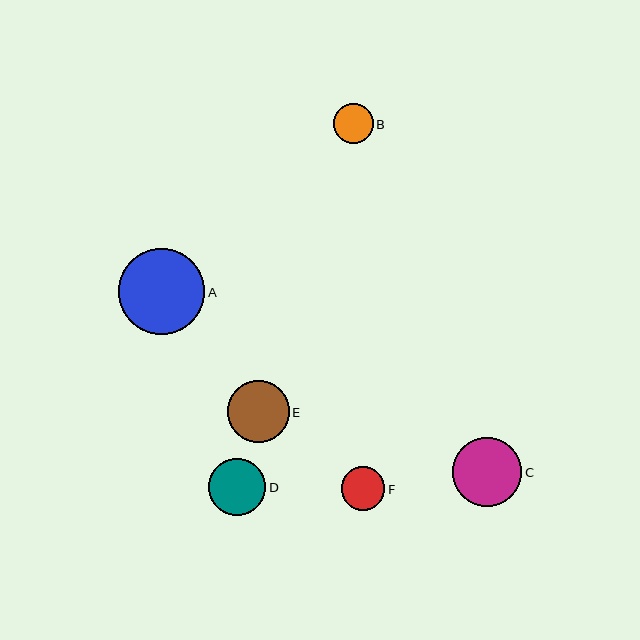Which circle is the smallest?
Circle B is the smallest with a size of approximately 40 pixels.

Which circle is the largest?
Circle A is the largest with a size of approximately 86 pixels.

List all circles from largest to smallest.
From largest to smallest: A, C, E, D, F, B.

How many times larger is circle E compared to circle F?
Circle E is approximately 1.4 times the size of circle F.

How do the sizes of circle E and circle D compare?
Circle E and circle D are approximately the same size.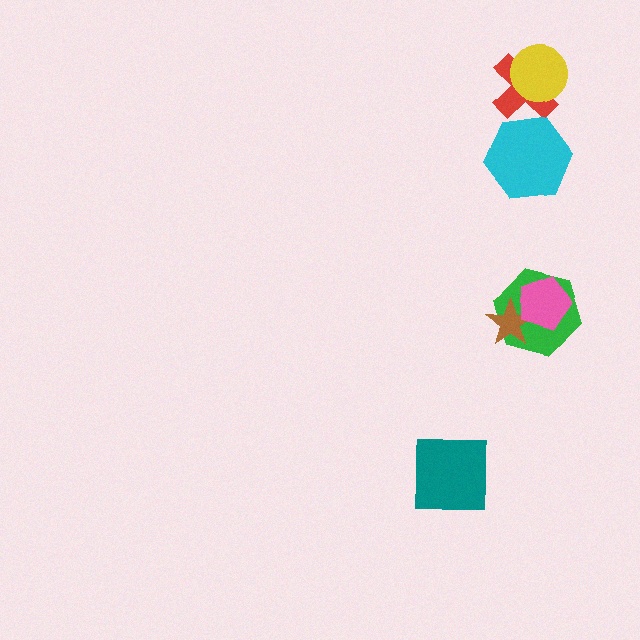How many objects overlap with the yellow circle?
1 object overlaps with the yellow circle.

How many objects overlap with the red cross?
2 objects overlap with the red cross.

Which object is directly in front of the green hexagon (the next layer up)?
The brown star is directly in front of the green hexagon.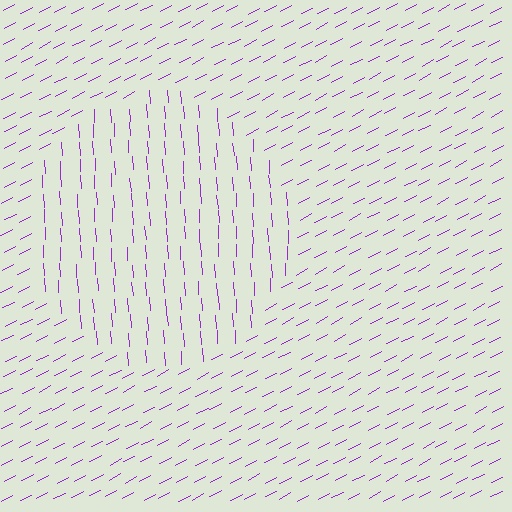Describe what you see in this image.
The image is filled with small purple line segments. A circle region in the image has lines oriented differently from the surrounding lines, creating a visible texture boundary.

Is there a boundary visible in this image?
Yes, there is a texture boundary formed by a change in line orientation.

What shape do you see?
I see a circle.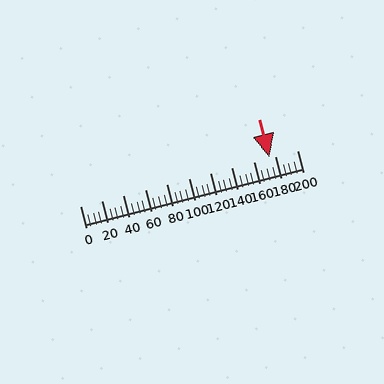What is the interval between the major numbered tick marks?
The major tick marks are spaced 20 units apart.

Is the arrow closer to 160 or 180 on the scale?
The arrow is closer to 180.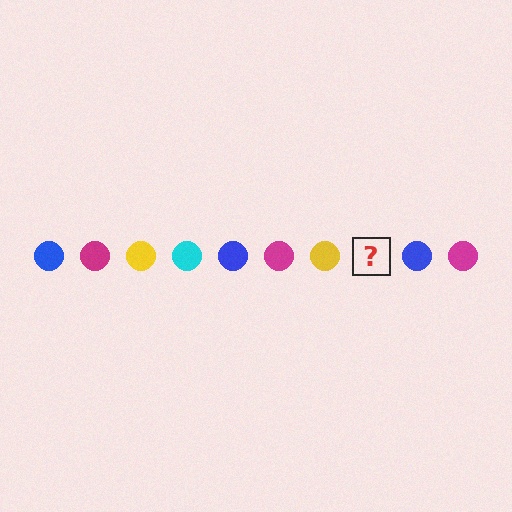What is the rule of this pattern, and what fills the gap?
The rule is that the pattern cycles through blue, magenta, yellow, cyan circles. The gap should be filled with a cyan circle.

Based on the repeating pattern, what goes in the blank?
The blank should be a cyan circle.